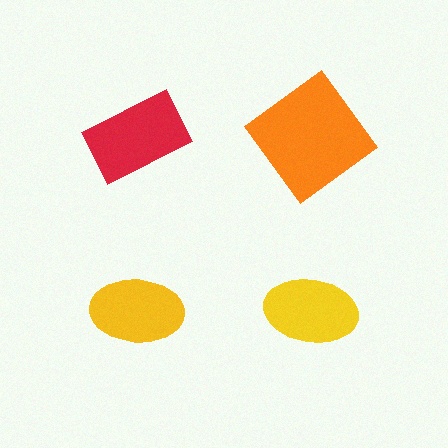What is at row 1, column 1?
A red rectangle.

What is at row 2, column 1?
A yellow ellipse.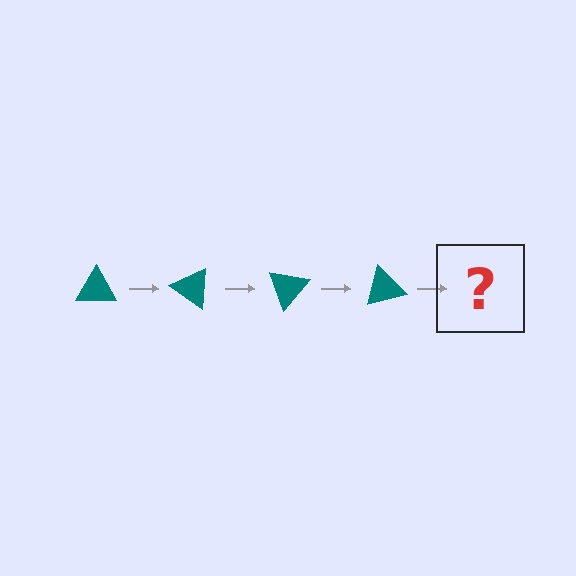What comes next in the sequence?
The next element should be a teal triangle rotated 140 degrees.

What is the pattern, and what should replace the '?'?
The pattern is that the triangle rotates 35 degrees each step. The '?' should be a teal triangle rotated 140 degrees.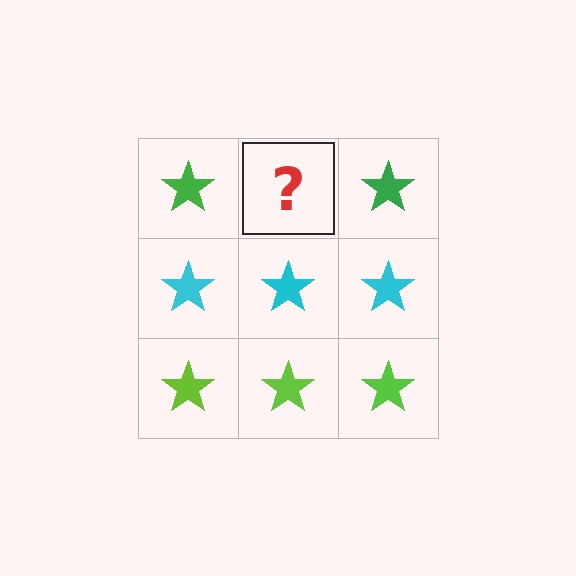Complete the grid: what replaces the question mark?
The question mark should be replaced with a green star.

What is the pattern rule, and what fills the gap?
The rule is that each row has a consistent color. The gap should be filled with a green star.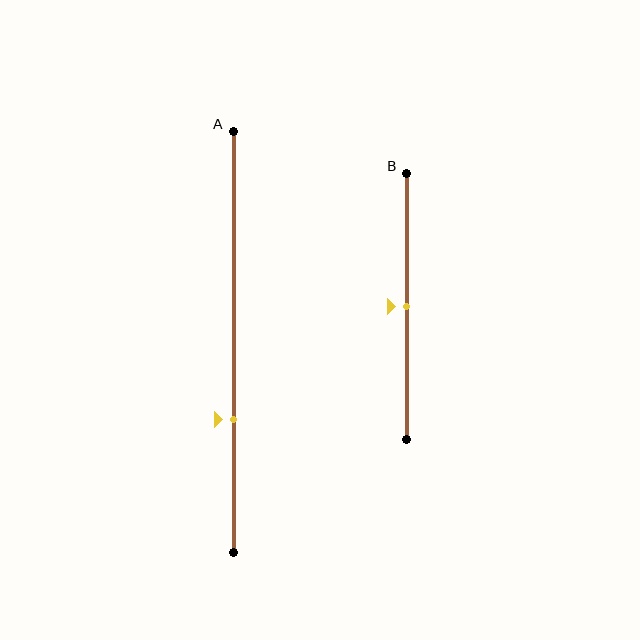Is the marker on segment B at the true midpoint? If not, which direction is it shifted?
Yes, the marker on segment B is at the true midpoint.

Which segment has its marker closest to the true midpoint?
Segment B has its marker closest to the true midpoint.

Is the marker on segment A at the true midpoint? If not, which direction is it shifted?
No, the marker on segment A is shifted downward by about 18% of the segment length.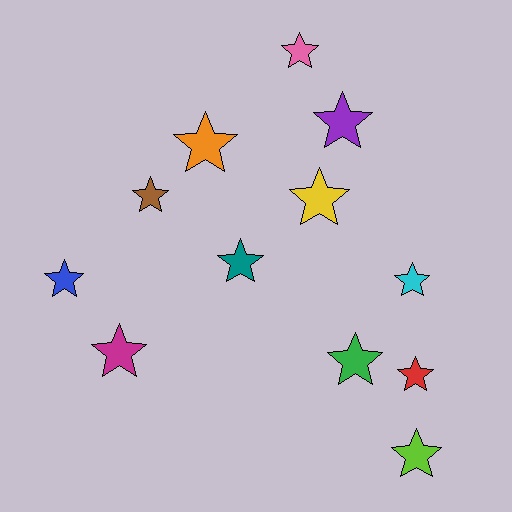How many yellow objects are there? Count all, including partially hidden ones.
There is 1 yellow object.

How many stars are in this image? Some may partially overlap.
There are 12 stars.